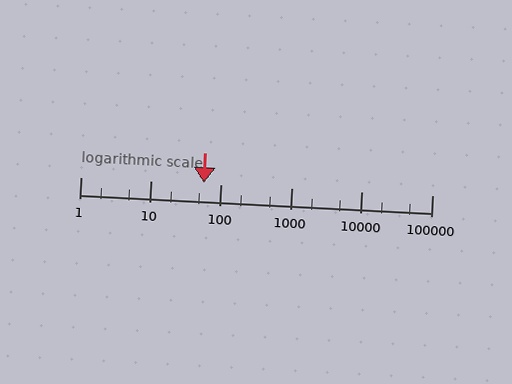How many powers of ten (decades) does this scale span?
The scale spans 5 decades, from 1 to 100000.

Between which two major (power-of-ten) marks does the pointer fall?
The pointer is between 10 and 100.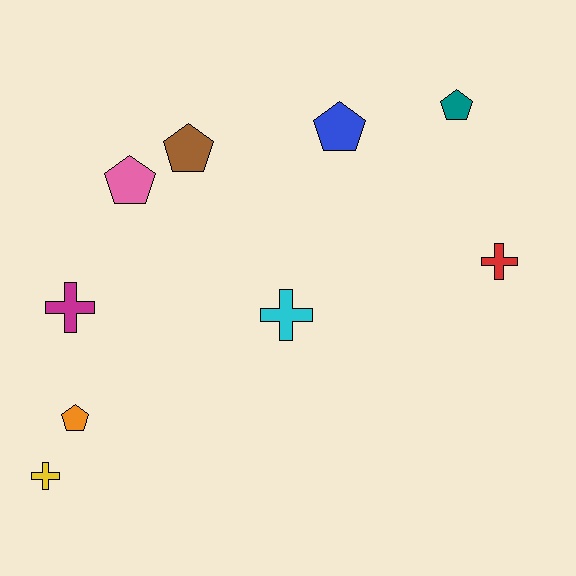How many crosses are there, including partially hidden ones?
There are 4 crosses.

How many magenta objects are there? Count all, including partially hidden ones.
There is 1 magenta object.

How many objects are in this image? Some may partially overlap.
There are 9 objects.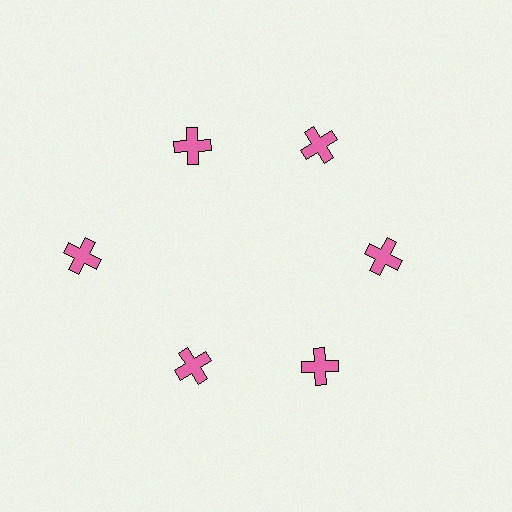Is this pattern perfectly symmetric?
No. The 6 pink crosses are arranged in a ring, but one element near the 9 o'clock position is pushed outward from the center, breaking the 6-fold rotational symmetry.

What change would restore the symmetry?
The symmetry would be restored by moving it inward, back onto the ring so that all 6 crosses sit at equal angles and equal distance from the center.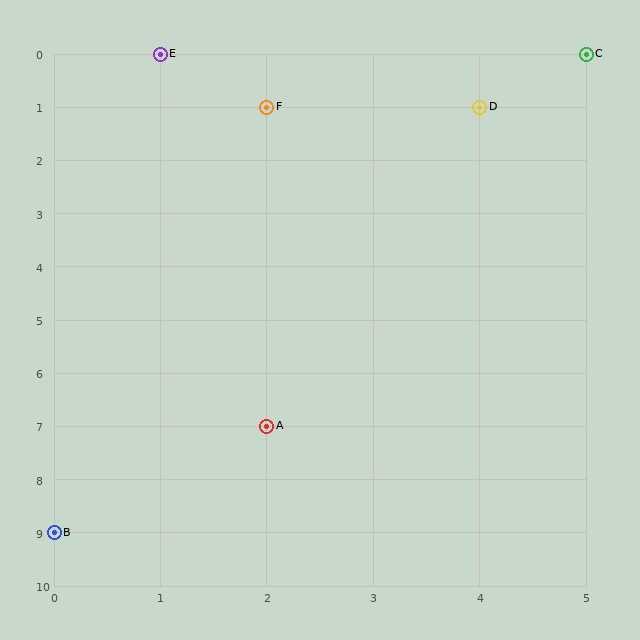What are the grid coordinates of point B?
Point B is at grid coordinates (0, 9).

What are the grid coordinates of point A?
Point A is at grid coordinates (2, 7).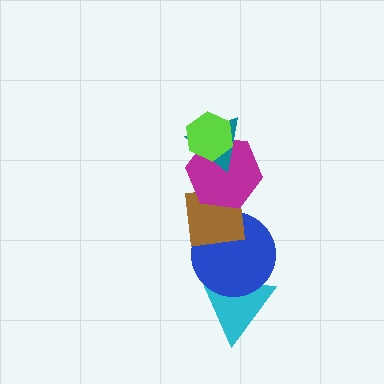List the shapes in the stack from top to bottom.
From top to bottom: the lime hexagon, the teal triangle, the magenta hexagon, the brown square, the blue circle, the cyan triangle.